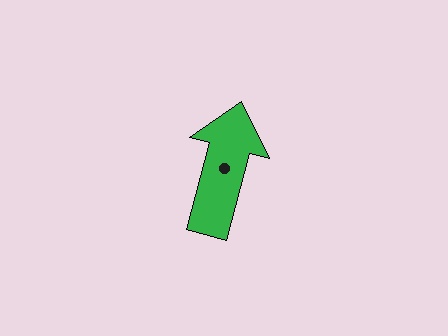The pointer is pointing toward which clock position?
Roughly 12 o'clock.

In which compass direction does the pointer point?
North.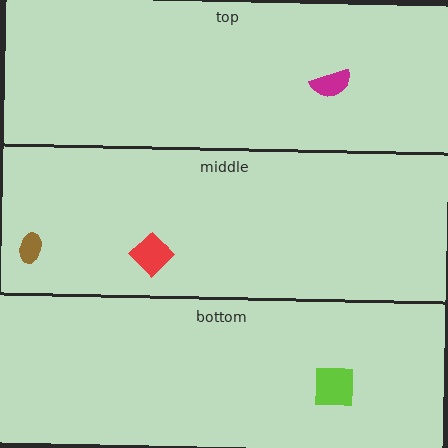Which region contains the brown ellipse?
The middle region.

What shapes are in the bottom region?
The lime square.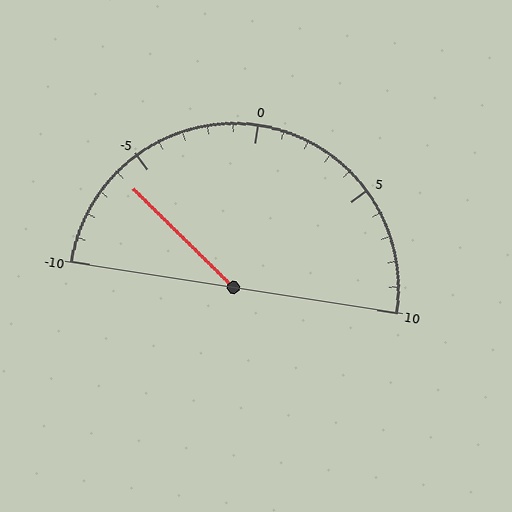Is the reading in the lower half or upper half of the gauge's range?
The reading is in the lower half of the range (-10 to 10).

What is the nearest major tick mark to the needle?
The nearest major tick mark is -5.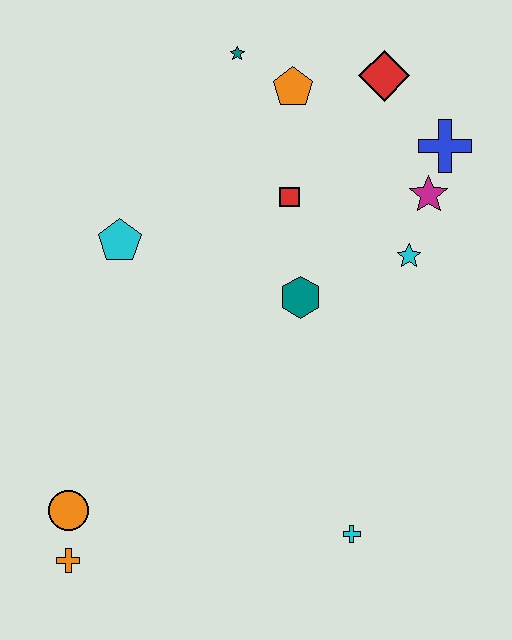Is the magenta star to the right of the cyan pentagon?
Yes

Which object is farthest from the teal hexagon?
The orange cross is farthest from the teal hexagon.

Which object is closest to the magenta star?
The blue cross is closest to the magenta star.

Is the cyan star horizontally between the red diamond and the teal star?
No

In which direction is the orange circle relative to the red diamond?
The orange circle is below the red diamond.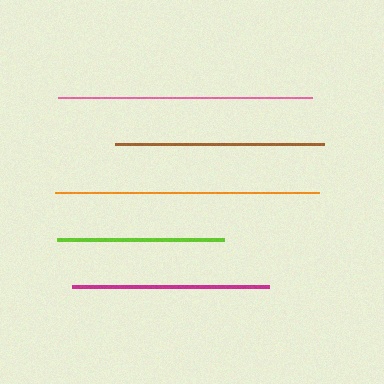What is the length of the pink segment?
The pink segment is approximately 254 pixels long.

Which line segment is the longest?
The orange line is the longest at approximately 265 pixels.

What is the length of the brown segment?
The brown segment is approximately 209 pixels long.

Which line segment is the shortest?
The lime line is the shortest at approximately 168 pixels.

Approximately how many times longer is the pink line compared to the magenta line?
The pink line is approximately 1.3 times the length of the magenta line.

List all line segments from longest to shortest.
From longest to shortest: orange, pink, brown, magenta, lime.